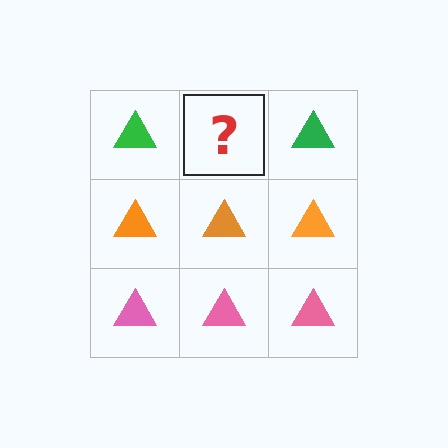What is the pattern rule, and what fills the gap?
The rule is that each row has a consistent color. The gap should be filled with a green triangle.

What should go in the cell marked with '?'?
The missing cell should contain a green triangle.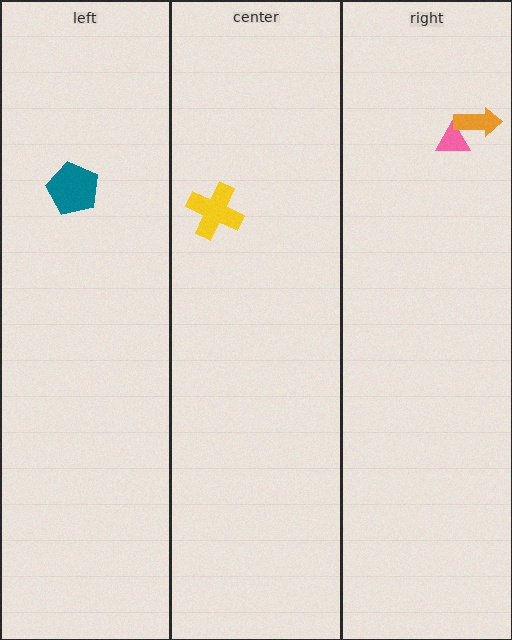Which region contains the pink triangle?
The right region.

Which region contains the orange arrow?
The right region.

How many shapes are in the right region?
2.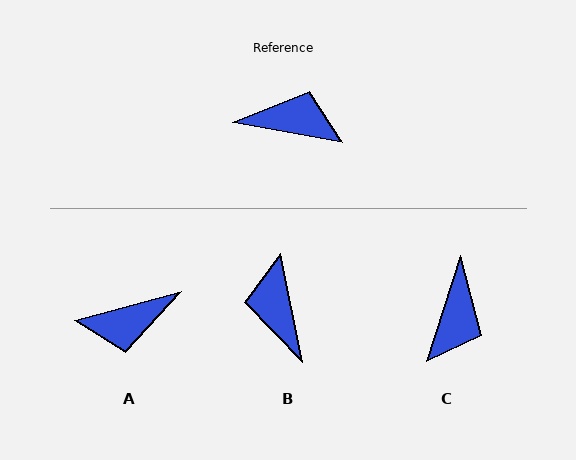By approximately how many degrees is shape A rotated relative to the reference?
Approximately 155 degrees clockwise.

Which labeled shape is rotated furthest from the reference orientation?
A, about 155 degrees away.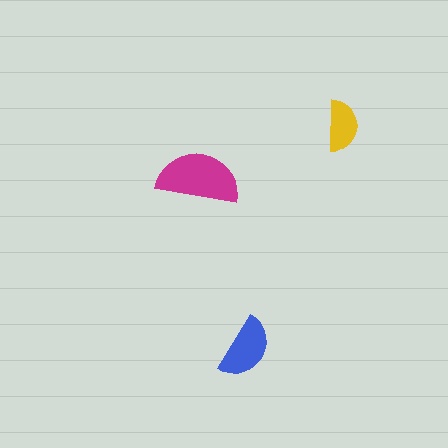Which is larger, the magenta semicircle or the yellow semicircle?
The magenta one.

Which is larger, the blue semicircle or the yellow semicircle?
The blue one.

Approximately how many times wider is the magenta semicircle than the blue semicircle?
About 1.5 times wider.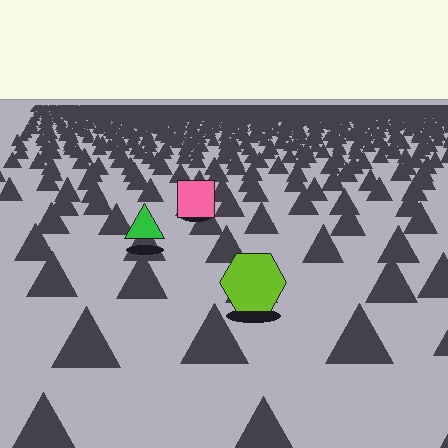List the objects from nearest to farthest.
From nearest to farthest: the lime hexagon, the green triangle, the pink square.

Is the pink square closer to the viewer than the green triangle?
No. The green triangle is closer — you can tell from the texture gradient: the ground texture is coarser near it.